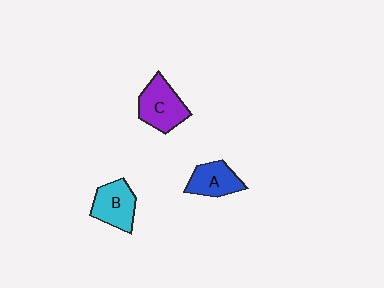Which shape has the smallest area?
Shape A (blue).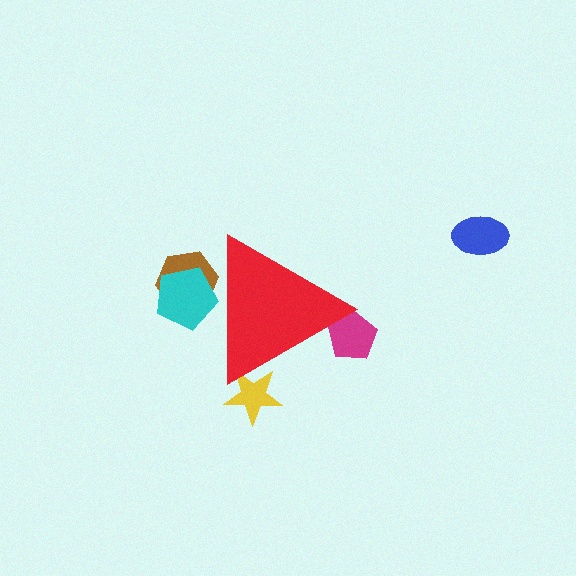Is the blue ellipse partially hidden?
No, the blue ellipse is fully visible.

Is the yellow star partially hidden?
Yes, the yellow star is partially hidden behind the red triangle.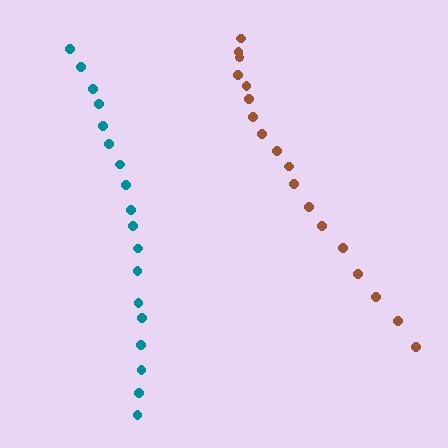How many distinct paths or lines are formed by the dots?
There are 2 distinct paths.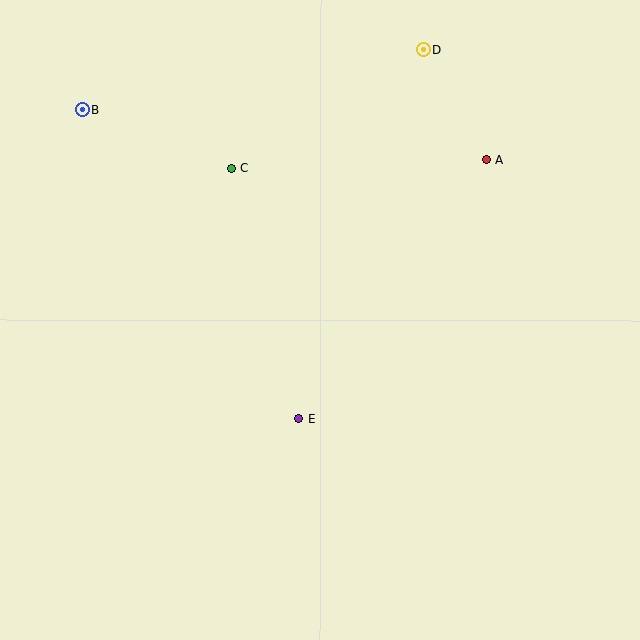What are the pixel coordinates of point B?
Point B is at (83, 109).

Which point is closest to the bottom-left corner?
Point E is closest to the bottom-left corner.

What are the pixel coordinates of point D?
Point D is at (424, 50).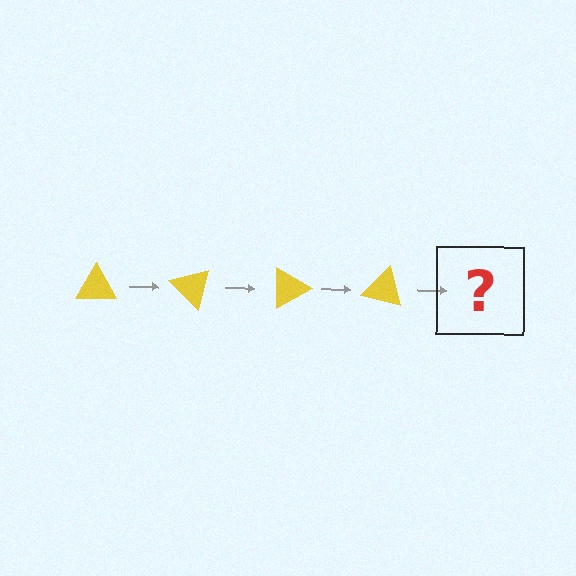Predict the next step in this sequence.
The next step is a yellow triangle rotated 180 degrees.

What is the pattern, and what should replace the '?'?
The pattern is that the triangle rotates 45 degrees each step. The '?' should be a yellow triangle rotated 180 degrees.